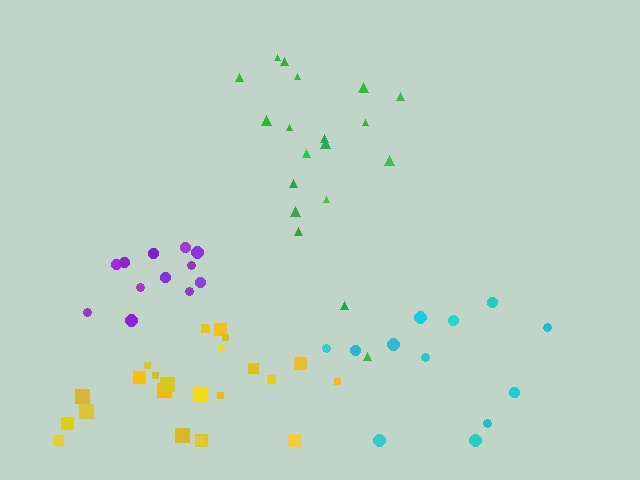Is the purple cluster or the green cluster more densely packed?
Purple.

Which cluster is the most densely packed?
Purple.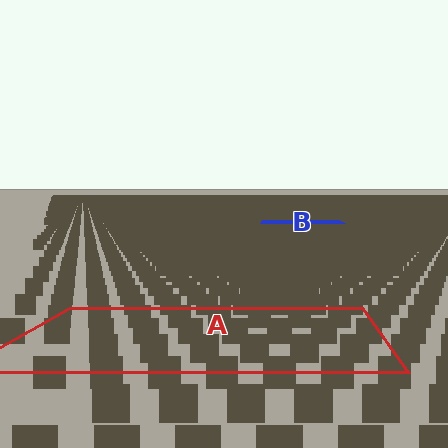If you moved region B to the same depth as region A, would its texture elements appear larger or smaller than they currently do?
They would appear larger. At a closer depth, the same texture elements are projected at a bigger on-screen size.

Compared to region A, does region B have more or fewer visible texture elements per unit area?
Region B has more texture elements per unit area — they are packed more densely because it is farther away.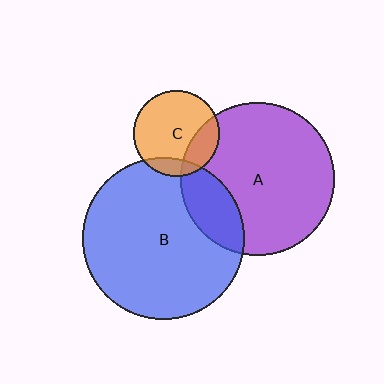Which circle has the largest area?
Circle B (blue).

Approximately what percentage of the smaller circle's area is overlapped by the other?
Approximately 15%.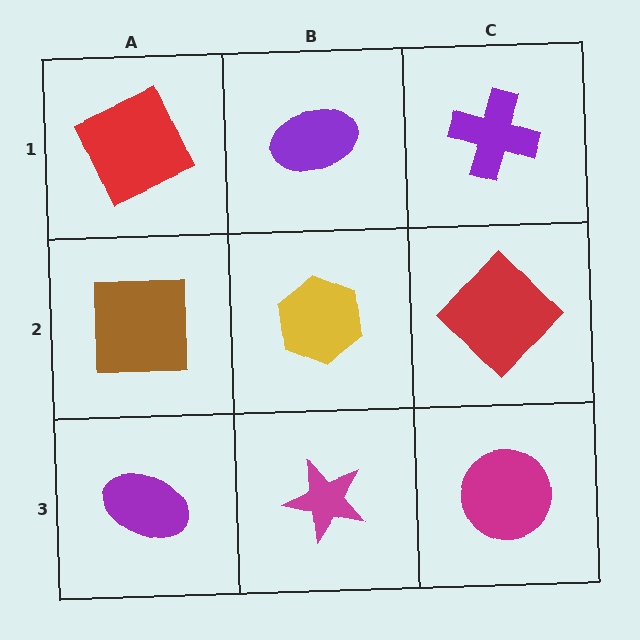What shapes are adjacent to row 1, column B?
A yellow hexagon (row 2, column B), a red square (row 1, column A), a purple cross (row 1, column C).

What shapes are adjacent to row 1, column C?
A red diamond (row 2, column C), a purple ellipse (row 1, column B).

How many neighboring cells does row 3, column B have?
3.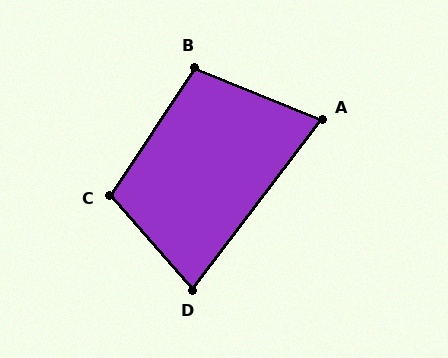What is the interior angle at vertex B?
Approximately 101 degrees (obtuse).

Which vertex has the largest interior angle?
C, at approximately 105 degrees.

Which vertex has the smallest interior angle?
A, at approximately 75 degrees.